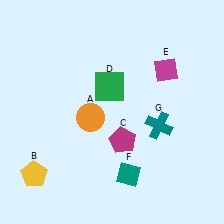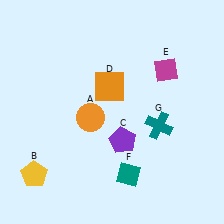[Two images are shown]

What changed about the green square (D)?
In Image 1, D is green. In Image 2, it changed to orange.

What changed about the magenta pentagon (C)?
In Image 1, C is magenta. In Image 2, it changed to purple.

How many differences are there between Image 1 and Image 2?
There are 2 differences between the two images.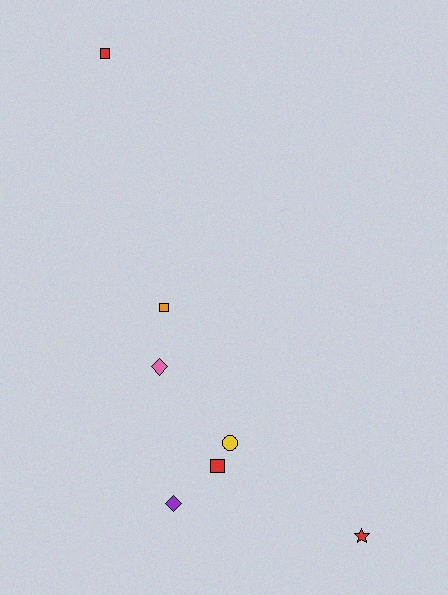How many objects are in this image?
There are 7 objects.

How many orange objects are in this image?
There is 1 orange object.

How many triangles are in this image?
There are no triangles.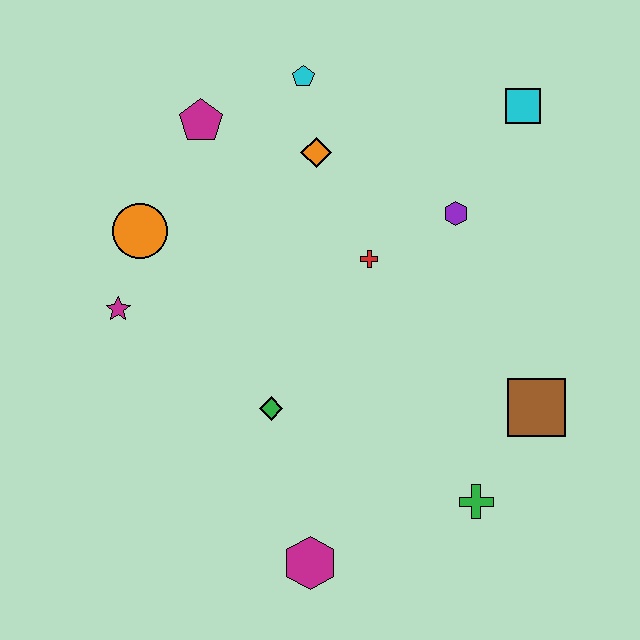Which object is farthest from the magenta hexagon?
The cyan square is farthest from the magenta hexagon.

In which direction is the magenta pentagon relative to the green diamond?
The magenta pentagon is above the green diamond.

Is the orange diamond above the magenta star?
Yes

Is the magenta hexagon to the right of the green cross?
No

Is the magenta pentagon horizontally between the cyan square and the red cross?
No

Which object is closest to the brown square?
The green cross is closest to the brown square.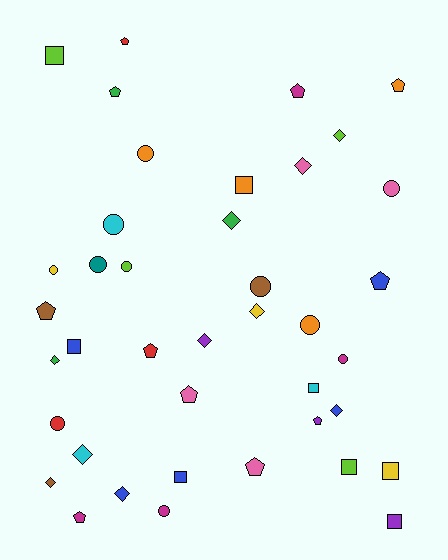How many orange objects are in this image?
There are 4 orange objects.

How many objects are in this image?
There are 40 objects.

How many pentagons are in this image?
There are 11 pentagons.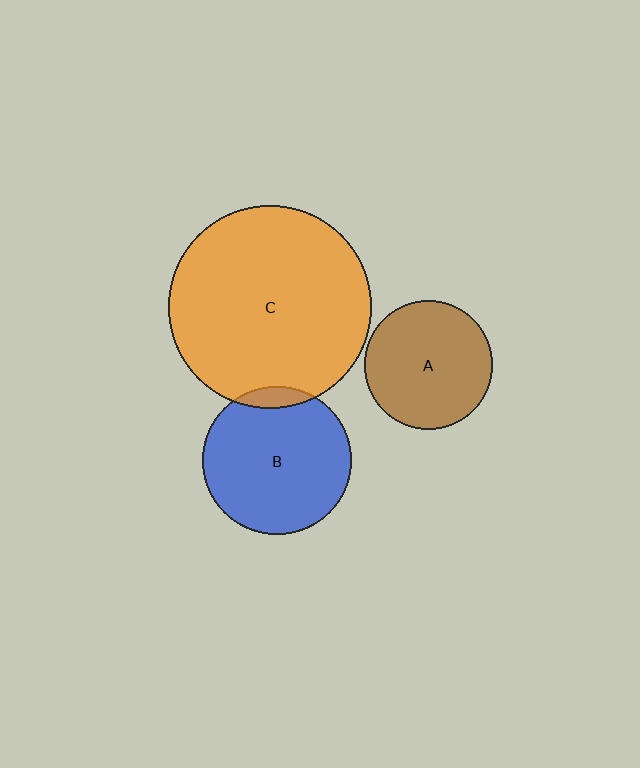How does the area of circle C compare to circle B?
Approximately 1.9 times.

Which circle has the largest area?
Circle C (orange).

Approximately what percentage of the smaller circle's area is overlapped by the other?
Approximately 5%.